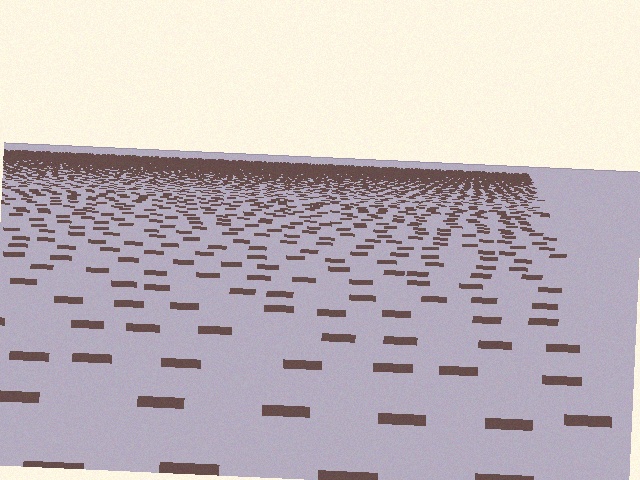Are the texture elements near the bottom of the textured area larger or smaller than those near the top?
Larger. Near the bottom, elements are closer to the viewer and appear at a bigger on-screen size.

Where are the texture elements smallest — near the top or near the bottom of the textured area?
Near the top.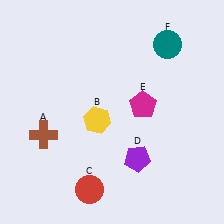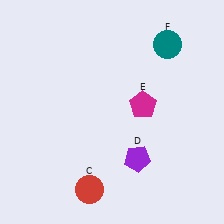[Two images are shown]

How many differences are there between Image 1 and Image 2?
There are 2 differences between the two images.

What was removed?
The brown cross (A), the yellow hexagon (B) were removed in Image 2.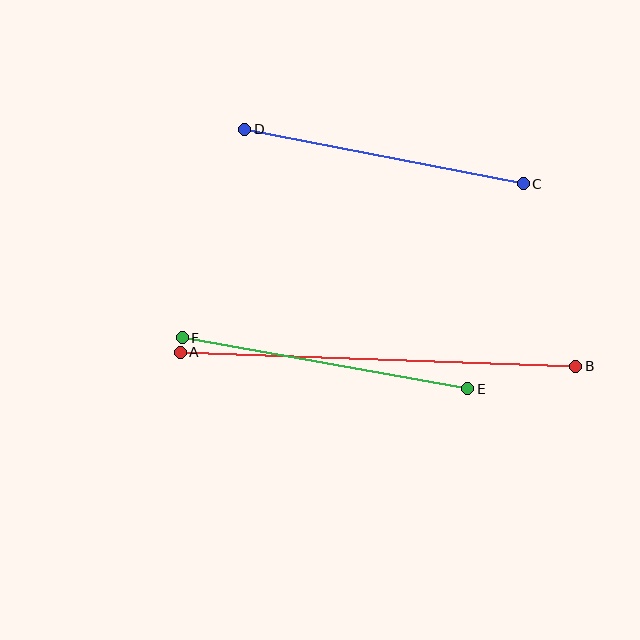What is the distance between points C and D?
The distance is approximately 283 pixels.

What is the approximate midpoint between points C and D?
The midpoint is at approximately (384, 156) pixels.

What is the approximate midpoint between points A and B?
The midpoint is at approximately (378, 359) pixels.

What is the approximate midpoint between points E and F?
The midpoint is at approximately (325, 363) pixels.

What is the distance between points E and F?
The distance is approximately 290 pixels.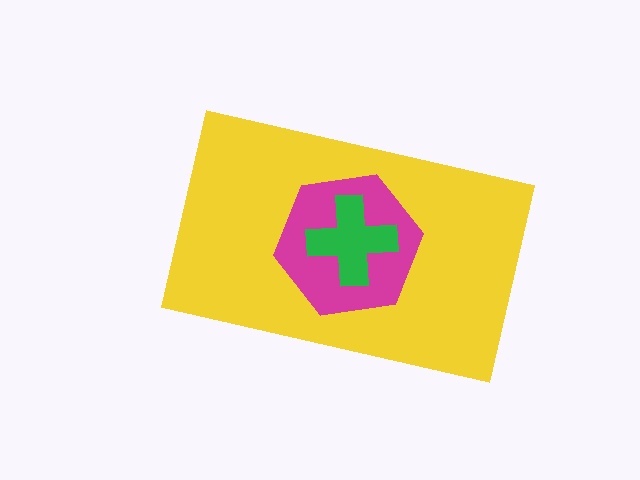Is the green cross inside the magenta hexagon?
Yes.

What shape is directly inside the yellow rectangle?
The magenta hexagon.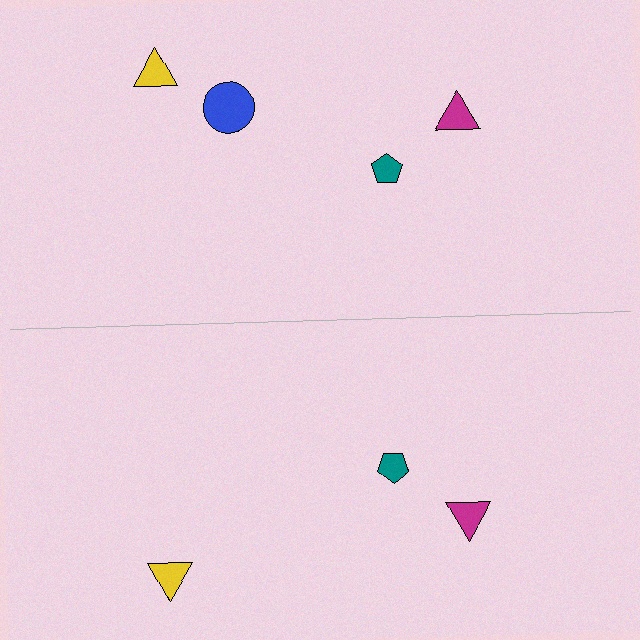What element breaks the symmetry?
A blue circle is missing from the bottom side.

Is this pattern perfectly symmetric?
No, the pattern is not perfectly symmetric. A blue circle is missing from the bottom side.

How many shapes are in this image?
There are 7 shapes in this image.